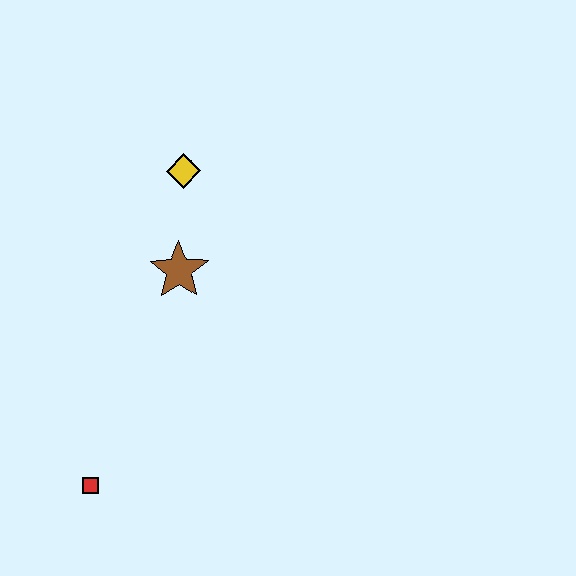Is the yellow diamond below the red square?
No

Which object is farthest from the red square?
The yellow diamond is farthest from the red square.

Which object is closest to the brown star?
The yellow diamond is closest to the brown star.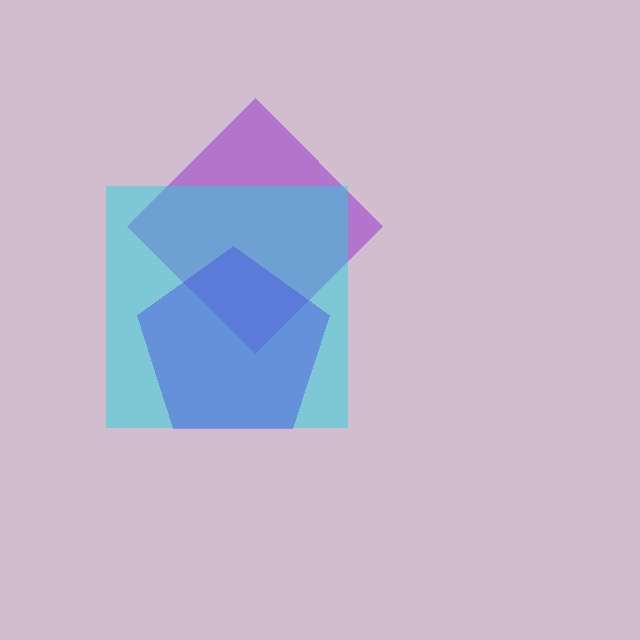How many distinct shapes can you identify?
There are 3 distinct shapes: a purple diamond, a cyan square, a blue pentagon.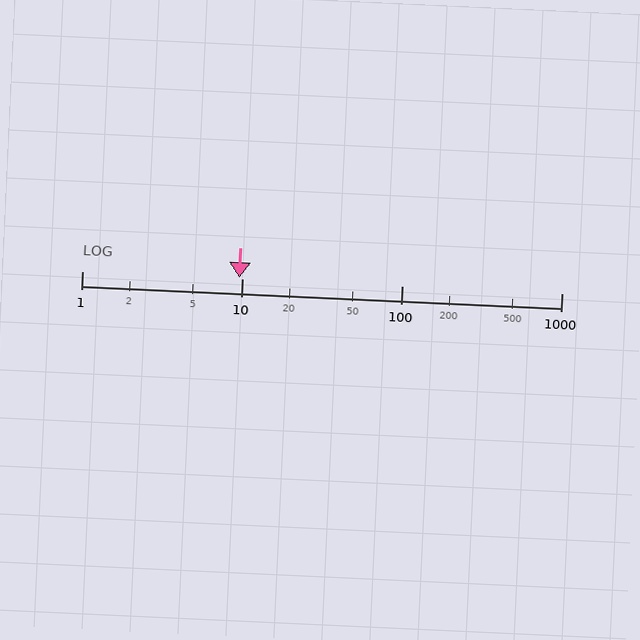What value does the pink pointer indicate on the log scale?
The pointer indicates approximately 9.6.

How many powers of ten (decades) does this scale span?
The scale spans 3 decades, from 1 to 1000.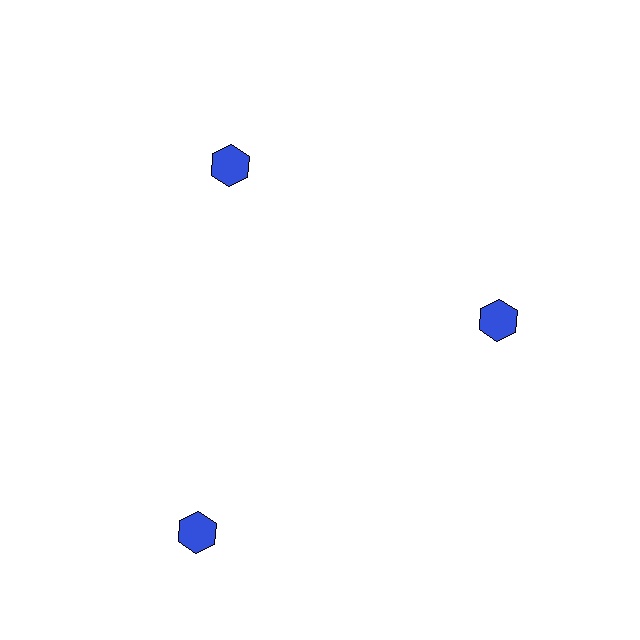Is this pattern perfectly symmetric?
No. The 3 blue hexagons are arranged in a ring, but one element near the 7 o'clock position is pushed outward from the center, breaking the 3-fold rotational symmetry.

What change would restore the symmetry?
The symmetry would be restored by moving it inward, back onto the ring so that all 3 hexagons sit at equal angles and equal distance from the center.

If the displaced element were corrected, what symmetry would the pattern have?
It would have 3-fold rotational symmetry — the pattern would map onto itself every 120 degrees.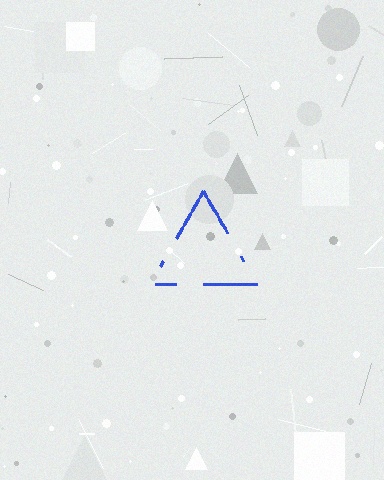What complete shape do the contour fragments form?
The contour fragments form a triangle.